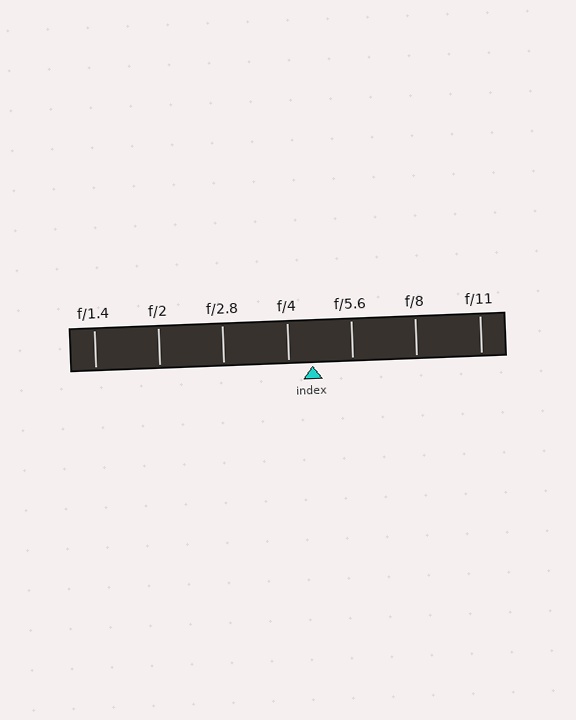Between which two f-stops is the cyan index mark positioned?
The index mark is between f/4 and f/5.6.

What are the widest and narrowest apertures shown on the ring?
The widest aperture shown is f/1.4 and the narrowest is f/11.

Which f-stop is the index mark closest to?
The index mark is closest to f/4.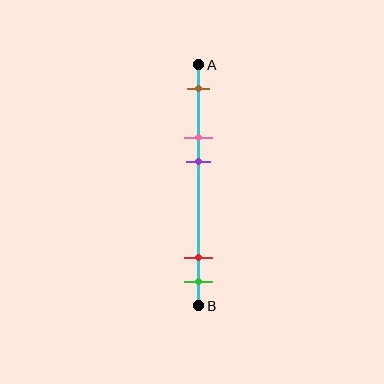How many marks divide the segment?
There are 5 marks dividing the segment.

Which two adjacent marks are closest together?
The red and green marks are the closest adjacent pair.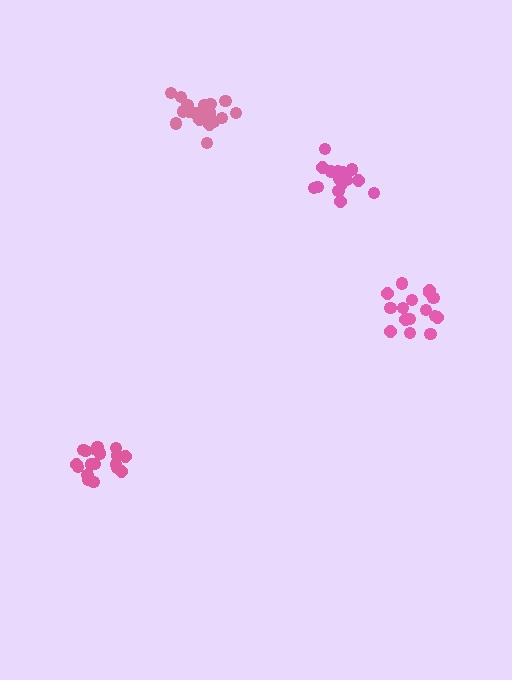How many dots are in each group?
Group 1: 16 dots, Group 2: 16 dots, Group 3: 19 dots, Group 4: 21 dots (72 total).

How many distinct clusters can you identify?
There are 4 distinct clusters.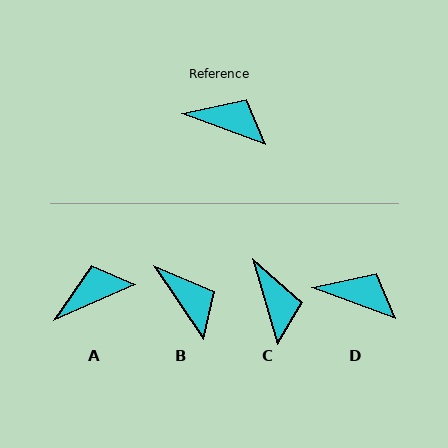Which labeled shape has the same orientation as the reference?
D.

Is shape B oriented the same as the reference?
No, it is off by about 35 degrees.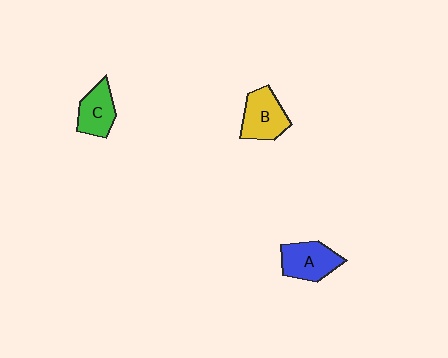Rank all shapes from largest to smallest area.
From largest to smallest: B (yellow), A (blue), C (green).